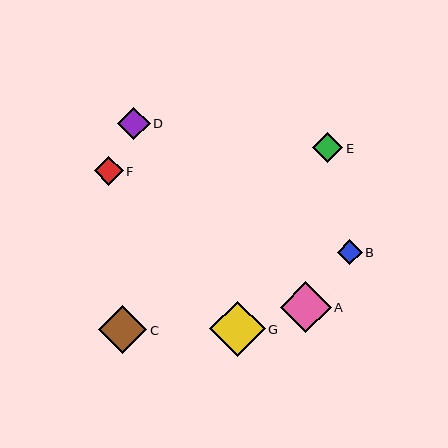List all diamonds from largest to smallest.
From largest to smallest: G, A, C, D, E, F, B.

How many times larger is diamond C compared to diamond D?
Diamond C is approximately 1.5 times the size of diamond D.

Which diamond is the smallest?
Diamond B is the smallest with a size of approximately 25 pixels.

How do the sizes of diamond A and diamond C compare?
Diamond A and diamond C are approximately the same size.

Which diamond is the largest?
Diamond G is the largest with a size of approximately 55 pixels.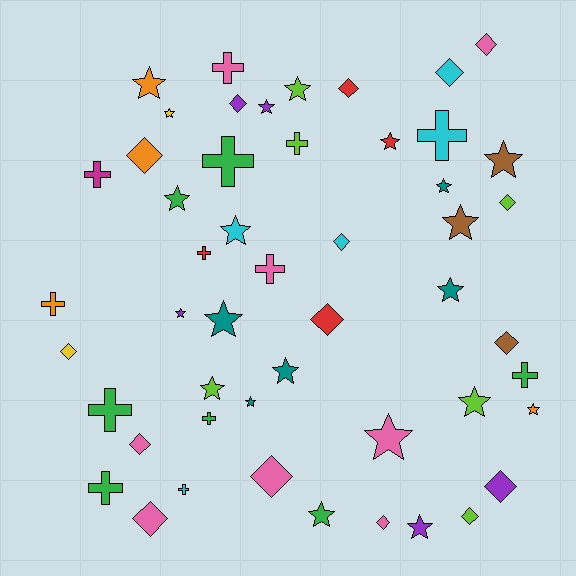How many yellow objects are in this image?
There are 2 yellow objects.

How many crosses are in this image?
There are 13 crosses.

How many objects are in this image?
There are 50 objects.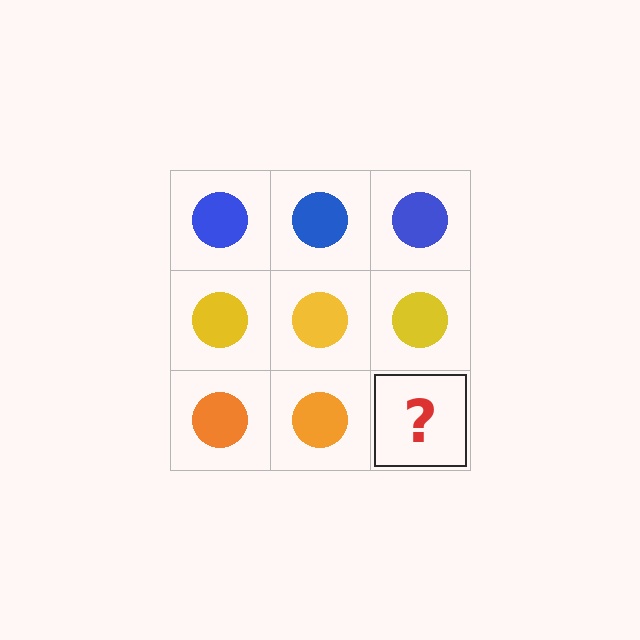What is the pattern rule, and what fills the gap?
The rule is that each row has a consistent color. The gap should be filled with an orange circle.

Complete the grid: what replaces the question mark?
The question mark should be replaced with an orange circle.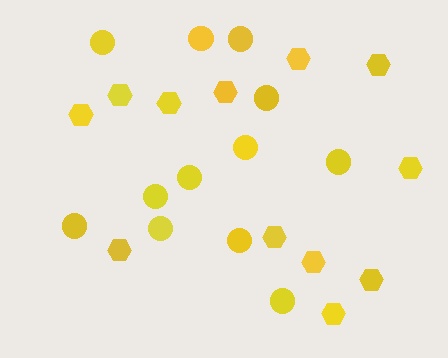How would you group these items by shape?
There are 2 groups: one group of hexagons (12) and one group of circles (12).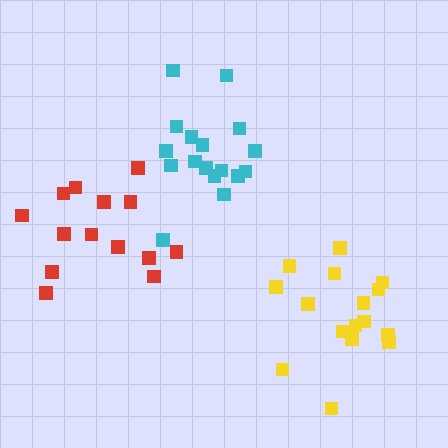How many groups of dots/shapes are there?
There are 3 groups.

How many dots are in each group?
Group 1: 14 dots, Group 2: 17 dots, Group 3: 16 dots (47 total).